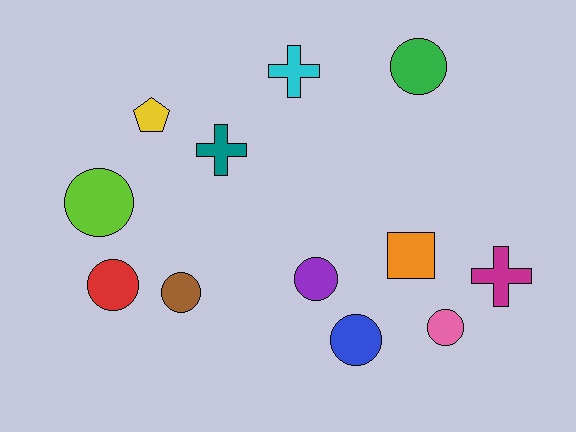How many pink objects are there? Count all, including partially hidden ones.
There is 1 pink object.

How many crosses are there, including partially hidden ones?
There are 3 crosses.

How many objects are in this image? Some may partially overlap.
There are 12 objects.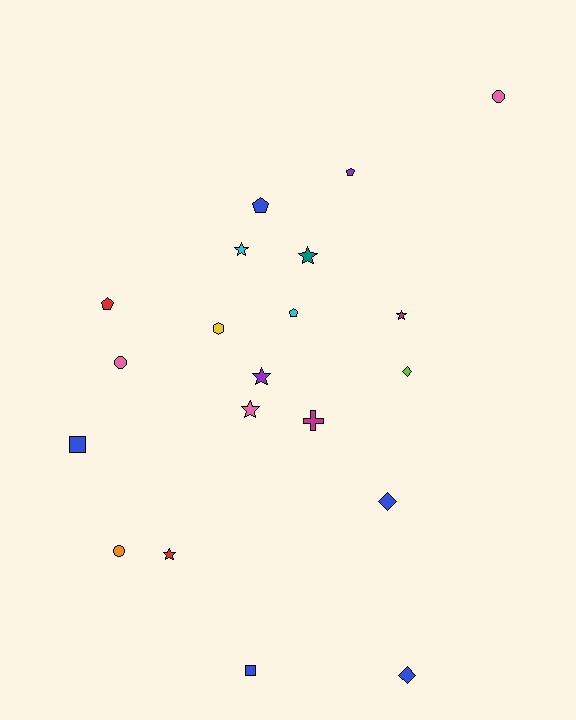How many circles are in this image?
There are 3 circles.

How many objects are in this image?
There are 20 objects.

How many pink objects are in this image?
There are 3 pink objects.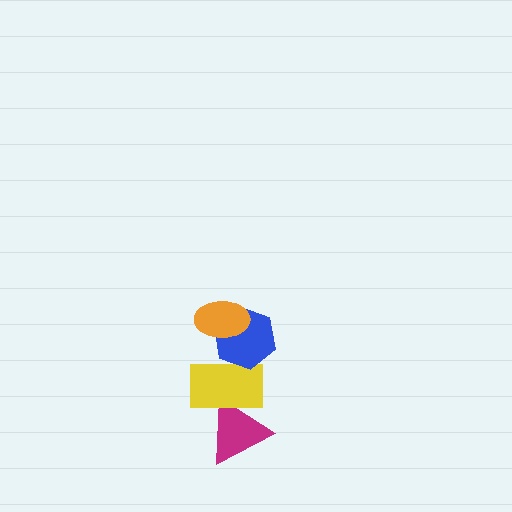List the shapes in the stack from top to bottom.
From top to bottom: the orange ellipse, the blue hexagon, the yellow rectangle, the magenta triangle.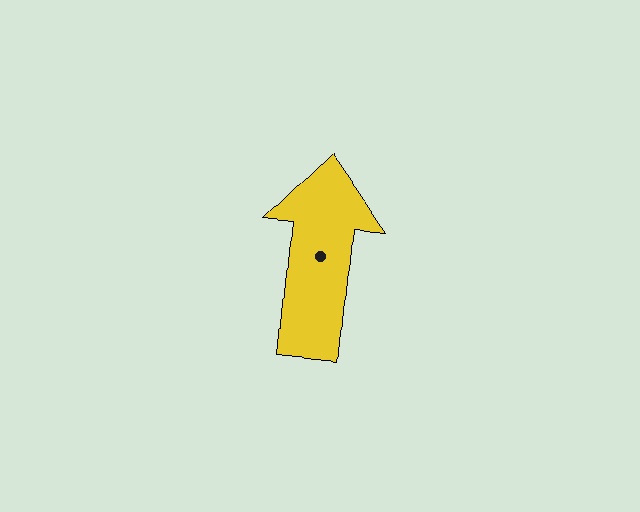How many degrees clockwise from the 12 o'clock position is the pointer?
Approximately 6 degrees.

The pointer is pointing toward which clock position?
Roughly 12 o'clock.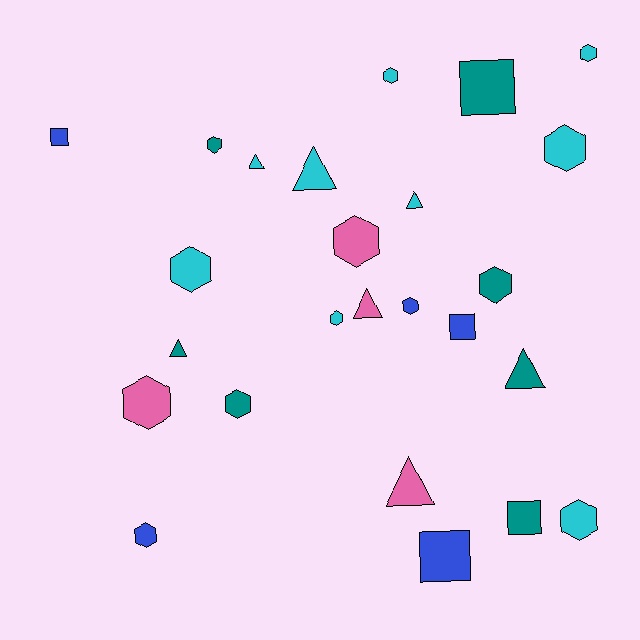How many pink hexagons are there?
There are 2 pink hexagons.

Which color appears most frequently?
Cyan, with 9 objects.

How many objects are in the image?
There are 25 objects.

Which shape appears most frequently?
Hexagon, with 13 objects.